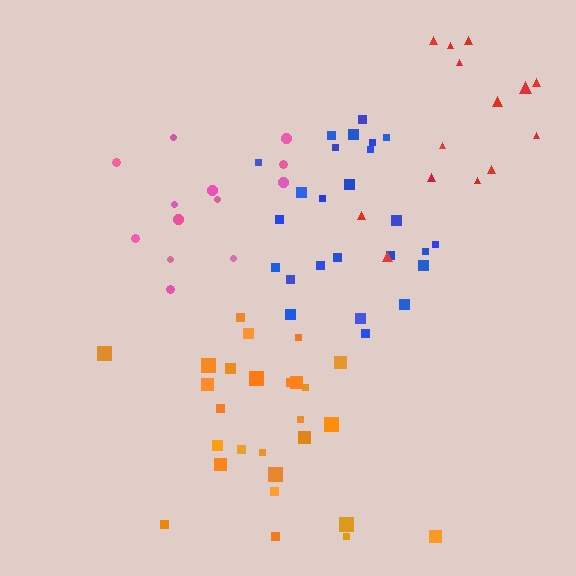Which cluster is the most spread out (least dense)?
Red.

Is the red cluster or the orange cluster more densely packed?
Orange.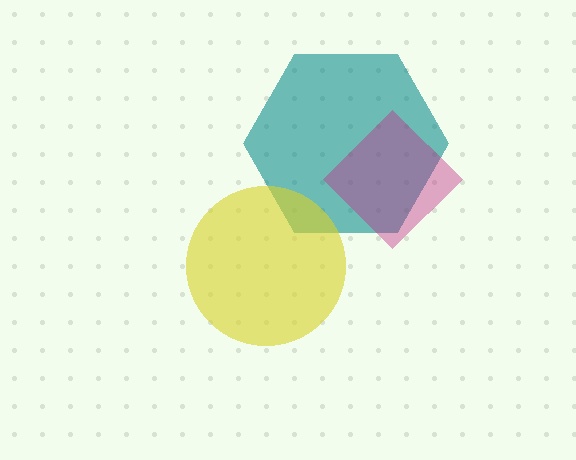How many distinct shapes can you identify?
There are 3 distinct shapes: a teal hexagon, a yellow circle, a magenta diamond.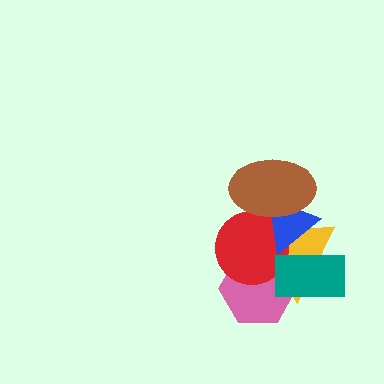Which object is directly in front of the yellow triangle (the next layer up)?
The red circle is directly in front of the yellow triangle.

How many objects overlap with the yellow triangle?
5 objects overlap with the yellow triangle.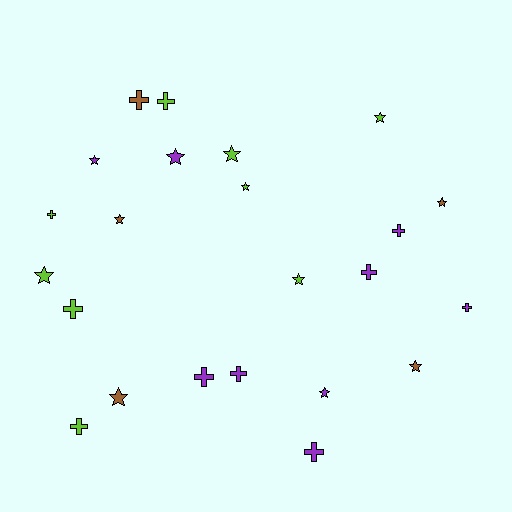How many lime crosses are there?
There are 4 lime crosses.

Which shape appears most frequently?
Star, with 12 objects.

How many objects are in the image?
There are 23 objects.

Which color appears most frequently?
Purple, with 9 objects.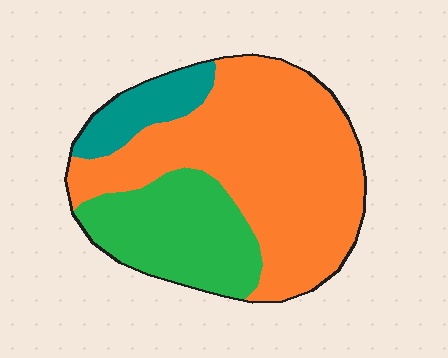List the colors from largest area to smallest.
From largest to smallest: orange, green, teal.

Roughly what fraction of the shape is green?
Green covers roughly 30% of the shape.